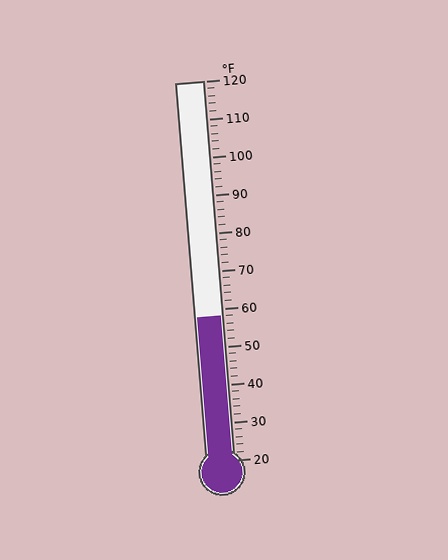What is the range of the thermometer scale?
The thermometer scale ranges from 20°F to 120°F.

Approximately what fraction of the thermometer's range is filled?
The thermometer is filled to approximately 40% of its range.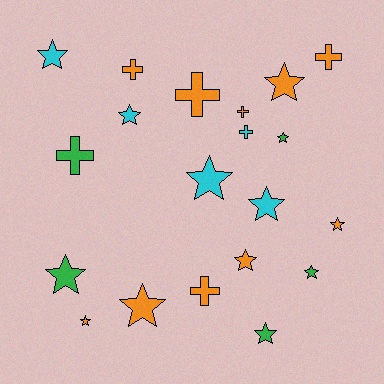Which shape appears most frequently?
Star, with 13 objects.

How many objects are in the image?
There are 20 objects.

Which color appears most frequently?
Orange, with 10 objects.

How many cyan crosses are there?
There is 1 cyan cross.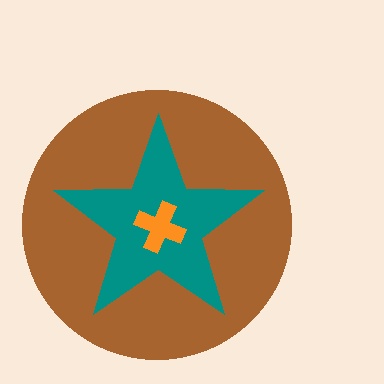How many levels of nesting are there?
3.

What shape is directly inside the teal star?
The orange cross.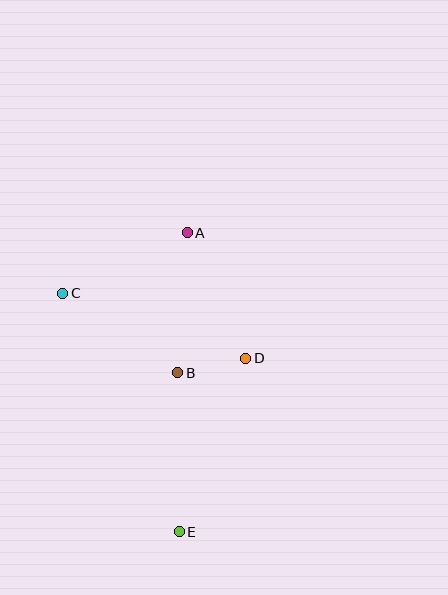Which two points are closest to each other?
Points B and D are closest to each other.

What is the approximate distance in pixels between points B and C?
The distance between B and C is approximately 140 pixels.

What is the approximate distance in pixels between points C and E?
The distance between C and E is approximately 266 pixels.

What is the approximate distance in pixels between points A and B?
The distance between A and B is approximately 140 pixels.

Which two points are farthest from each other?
Points A and E are farthest from each other.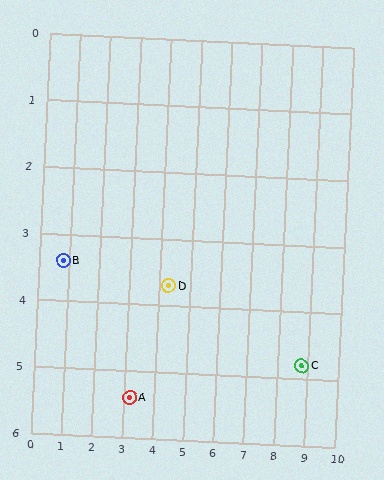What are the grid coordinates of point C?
Point C is at approximately (8.8, 4.8).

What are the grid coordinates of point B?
Point B is at approximately (0.8, 3.4).